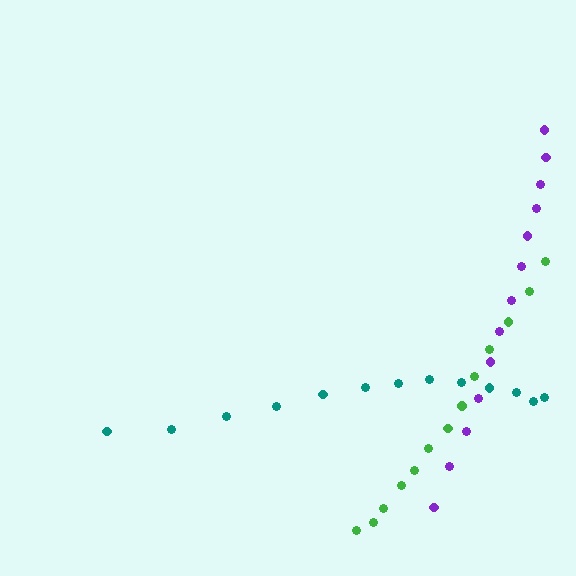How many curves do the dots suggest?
There are 3 distinct paths.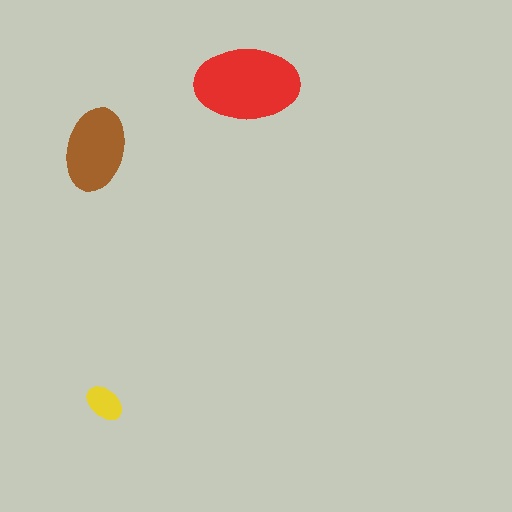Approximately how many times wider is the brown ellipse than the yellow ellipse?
About 2 times wider.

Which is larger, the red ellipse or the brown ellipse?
The red one.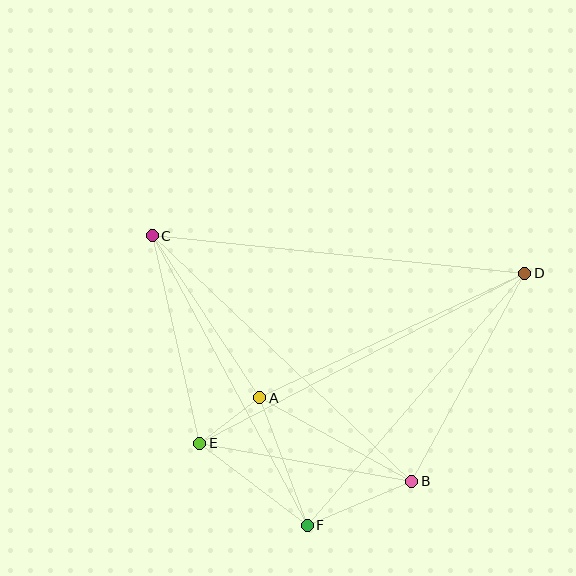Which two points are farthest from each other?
Points C and D are farthest from each other.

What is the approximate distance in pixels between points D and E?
The distance between D and E is approximately 367 pixels.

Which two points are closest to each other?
Points A and E are closest to each other.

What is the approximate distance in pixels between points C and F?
The distance between C and F is approximately 328 pixels.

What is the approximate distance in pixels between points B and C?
The distance between B and C is approximately 357 pixels.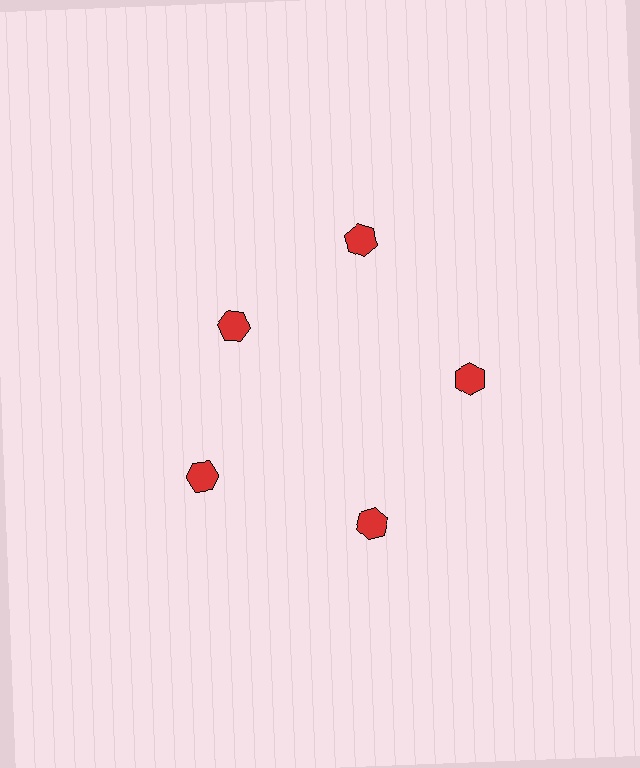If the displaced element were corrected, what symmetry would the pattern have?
It would have 5-fold rotational symmetry — the pattern would map onto itself every 72 degrees.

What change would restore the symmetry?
The symmetry would be restored by moving it outward, back onto the ring so that all 5 hexagons sit at equal angles and equal distance from the center.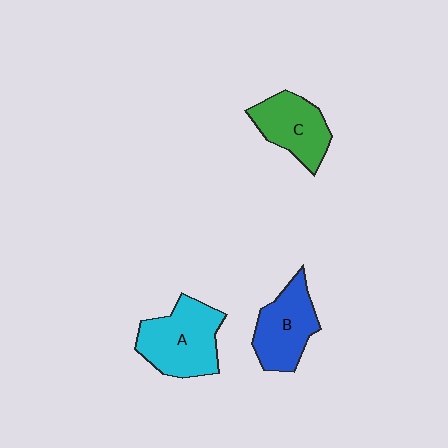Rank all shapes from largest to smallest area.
From largest to smallest: A (cyan), B (blue), C (green).